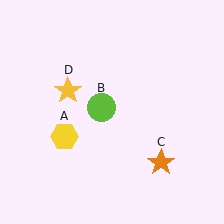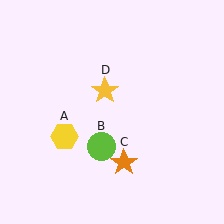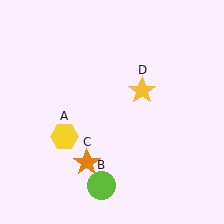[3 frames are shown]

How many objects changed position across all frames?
3 objects changed position: lime circle (object B), orange star (object C), yellow star (object D).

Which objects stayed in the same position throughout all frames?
Yellow hexagon (object A) remained stationary.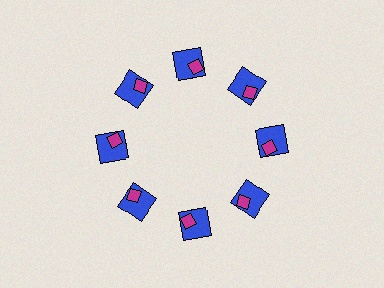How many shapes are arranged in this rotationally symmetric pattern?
There are 16 shapes, arranged in 8 groups of 2.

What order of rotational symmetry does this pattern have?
This pattern has 8-fold rotational symmetry.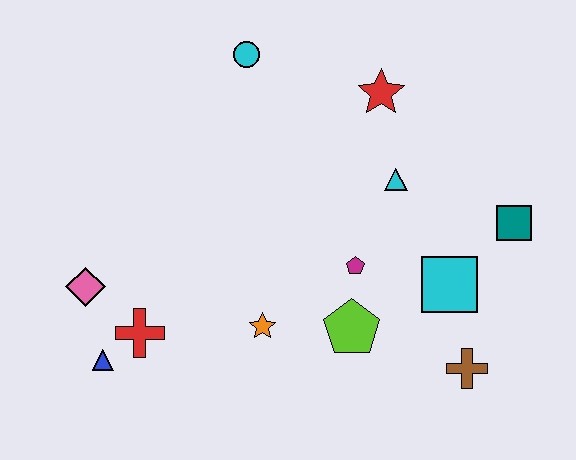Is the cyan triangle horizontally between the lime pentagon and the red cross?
No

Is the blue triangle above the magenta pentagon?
No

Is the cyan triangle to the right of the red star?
Yes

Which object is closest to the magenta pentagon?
The lime pentagon is closest to the magenta pentagon.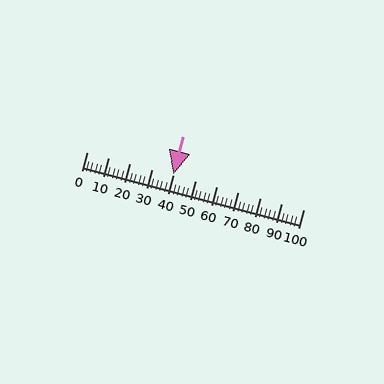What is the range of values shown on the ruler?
The ruler shows values from 0 to 100.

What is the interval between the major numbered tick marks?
The major tick marks are spaced 10 units apart.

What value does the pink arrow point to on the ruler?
The pink arrow points to approximately 40.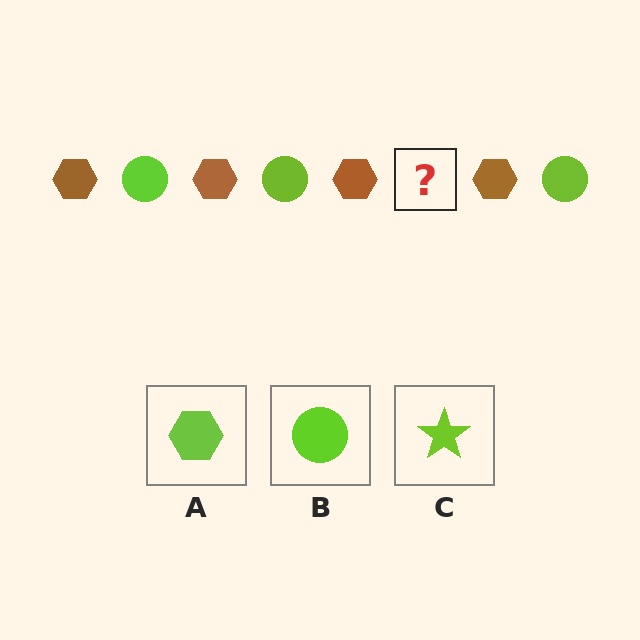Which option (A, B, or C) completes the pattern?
B.